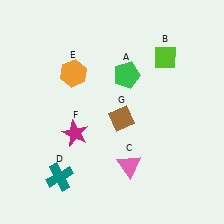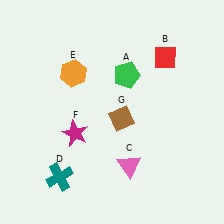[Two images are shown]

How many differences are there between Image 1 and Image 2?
There is 1 difference between the two images.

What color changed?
The diamond (B) changed from lime in Image 1 to red in Image 2.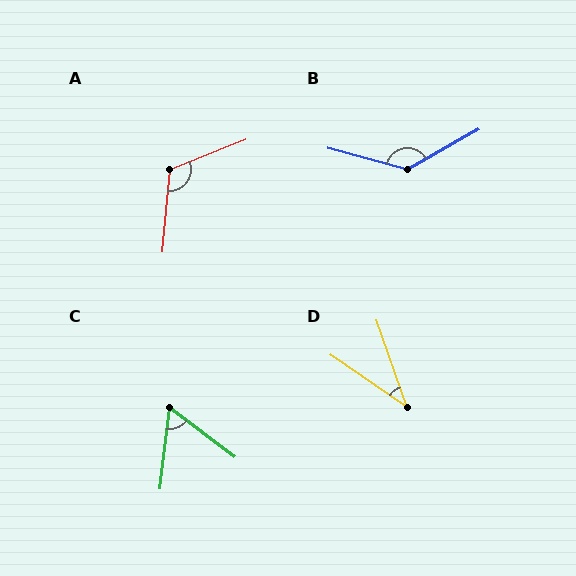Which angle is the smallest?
D, at approximately 36 degrees.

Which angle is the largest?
B, at approximately 135 degrees.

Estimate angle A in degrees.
Approximately 117 degrees.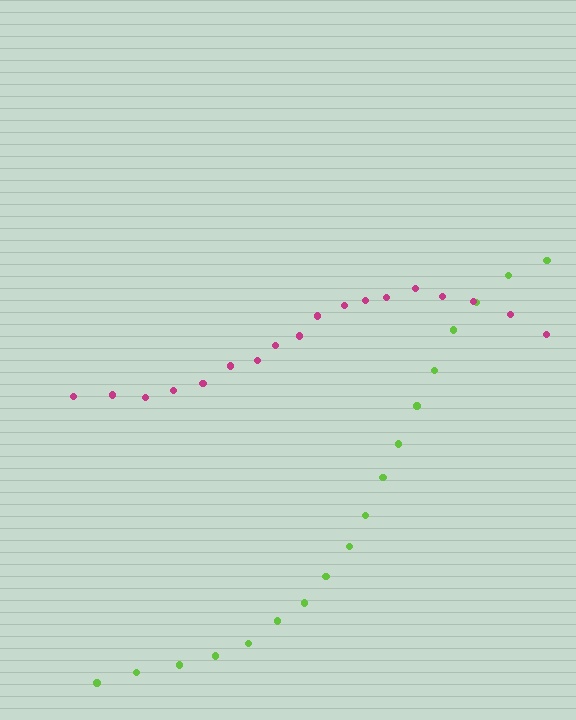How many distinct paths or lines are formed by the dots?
There are 2 distinct paths.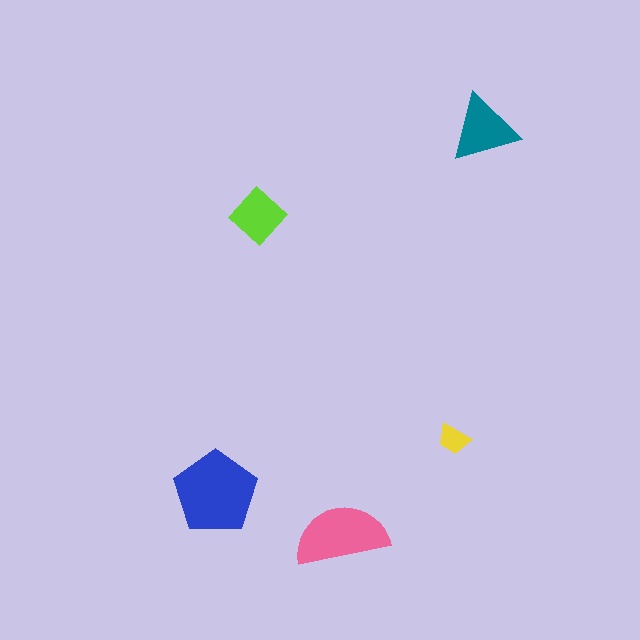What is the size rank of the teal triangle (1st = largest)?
3rd.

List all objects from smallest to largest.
The yellow trapezoid, the lime diamond, the teal triangle, the pink semicircle, the blue pentagon.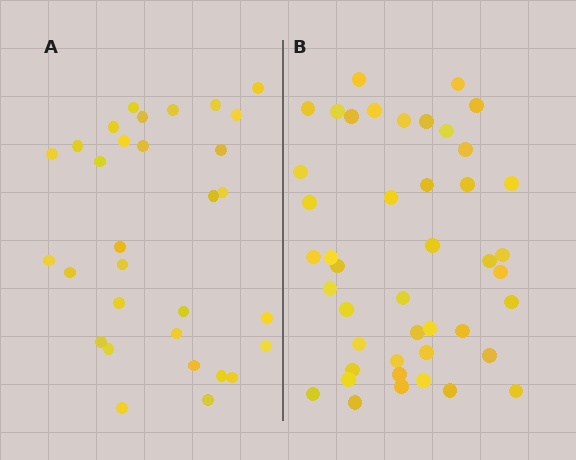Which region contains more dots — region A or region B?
Region B (the right region) has more dots.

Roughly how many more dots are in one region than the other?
Region B has approximately 15 more dots than region A.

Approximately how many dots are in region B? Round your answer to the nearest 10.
About 40 dots. (The exact count is 44, which rounds to 40.)